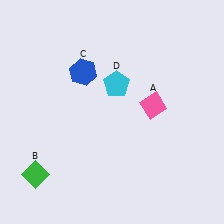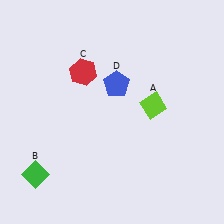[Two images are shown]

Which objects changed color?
A changed from pink to lime. C changed from blue to red. D changed from cyan to blue.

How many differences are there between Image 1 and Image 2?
There are 3 differences between the two images.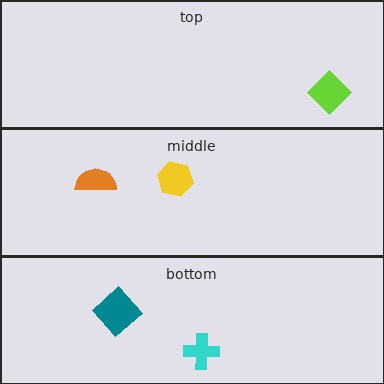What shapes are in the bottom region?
The cyan cross, the teal diamond.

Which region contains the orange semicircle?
The middle region.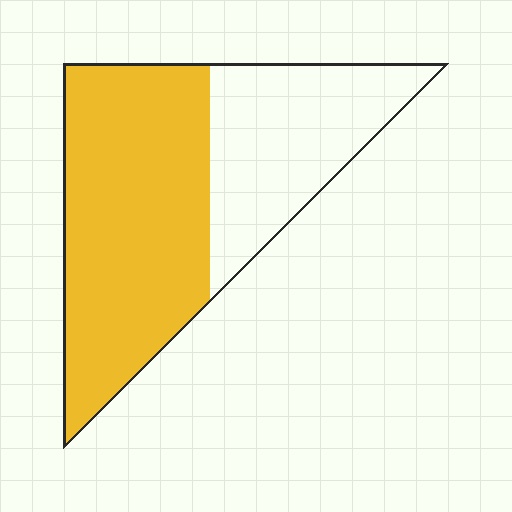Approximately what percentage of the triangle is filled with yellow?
Approximately 60%.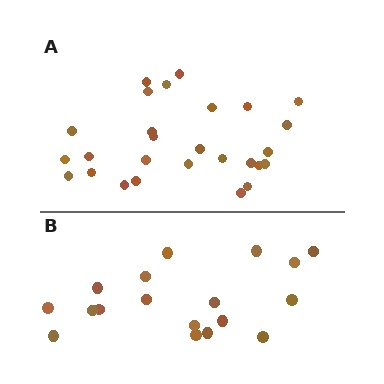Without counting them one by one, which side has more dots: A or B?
Region A (the top region) has more dots.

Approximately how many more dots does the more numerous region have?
Region A has roughly 8 or so more dots than region B.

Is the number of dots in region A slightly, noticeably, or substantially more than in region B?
Region A has substantially more. The ratio is roughly 1.5 to 1.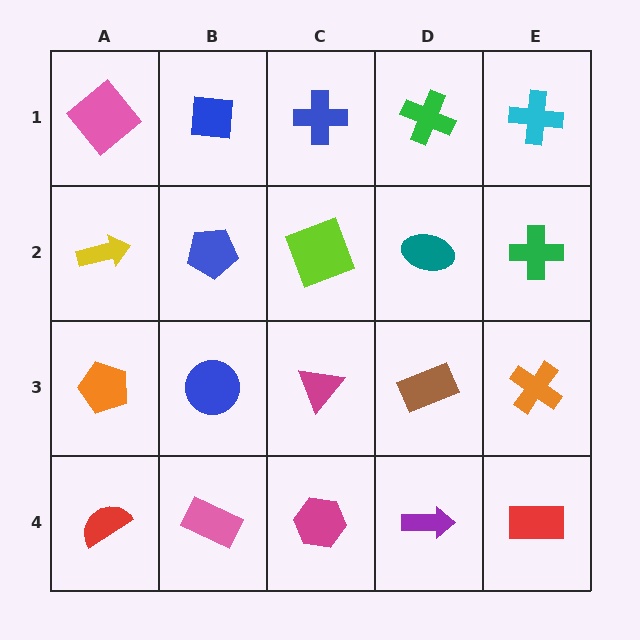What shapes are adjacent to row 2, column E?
A cyan cross (row 1, column E), an orange cross (row 3, column E), a teal ellipse (row 2, column D).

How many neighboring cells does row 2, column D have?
4.